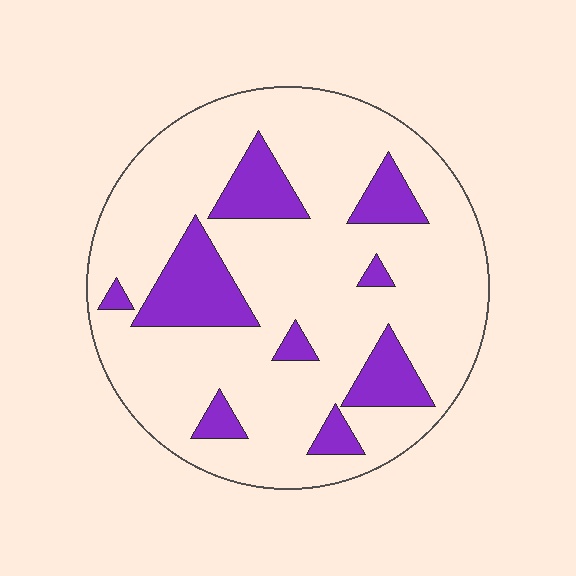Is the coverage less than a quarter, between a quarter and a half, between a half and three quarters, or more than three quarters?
Less than a quarter.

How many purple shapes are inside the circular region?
9.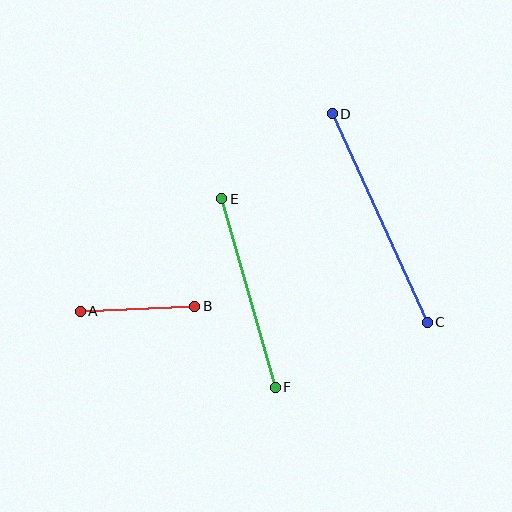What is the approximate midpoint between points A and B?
The midpoint is at approximately (137, 309) pixels.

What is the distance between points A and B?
The distance is approximately 115 pixels.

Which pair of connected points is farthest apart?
Points C and D are farthest apart.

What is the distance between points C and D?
The distance is approximately 229 pixels.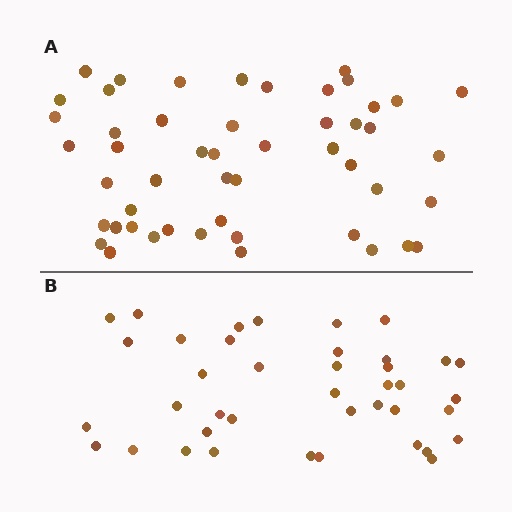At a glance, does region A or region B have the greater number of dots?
Region A (the top region) has more dots.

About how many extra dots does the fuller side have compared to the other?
Region A has roughly 10 or so more dots than region B.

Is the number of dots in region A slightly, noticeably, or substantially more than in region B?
Region A has noticeably more, but not dramatically so. The ratio is roughly 1.2 to 1.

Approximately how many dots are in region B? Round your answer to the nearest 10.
About 40 dots.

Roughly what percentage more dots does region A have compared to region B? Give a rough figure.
About 25% more.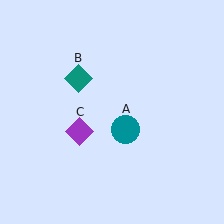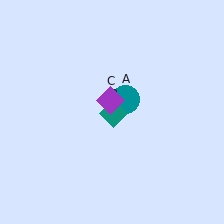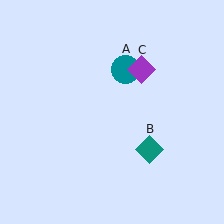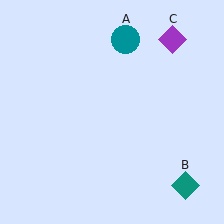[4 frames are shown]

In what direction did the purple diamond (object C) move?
The purple diamond (object C) moved up and to the right.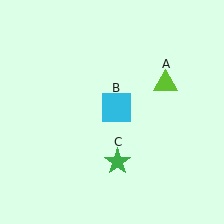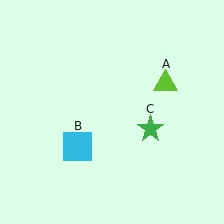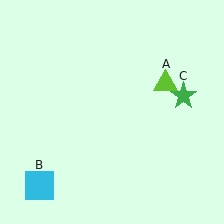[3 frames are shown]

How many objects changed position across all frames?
2 objects changed position: cyan square (object B), green star (object C).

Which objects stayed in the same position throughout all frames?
Lime triangle (object A) remained stationary.